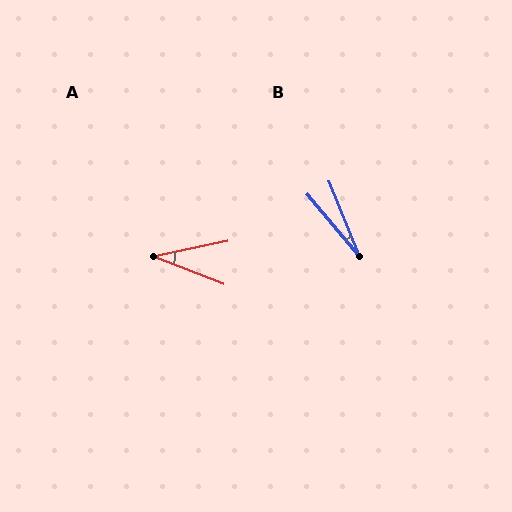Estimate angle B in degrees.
Approximately 18 degrees.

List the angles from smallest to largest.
B (18°), A (33°).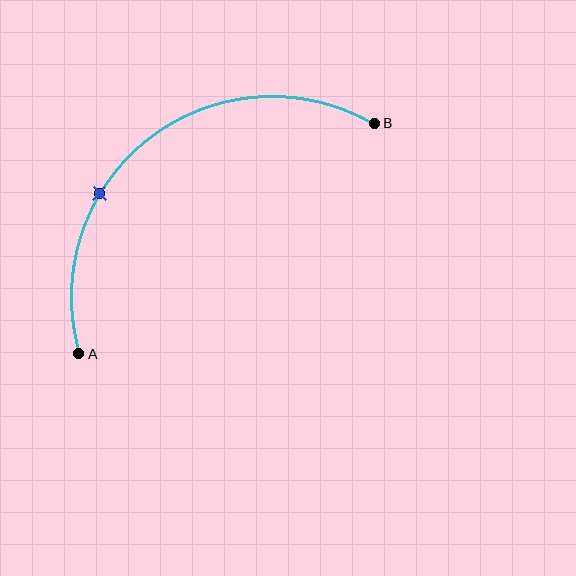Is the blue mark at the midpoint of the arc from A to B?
No. The blue mark lies on the arc but is closer to endpoint A. The arc midpoint would be at the point on the curve equidistant along the arc from both A and B.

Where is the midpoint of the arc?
The arc midpoint is the point on the curve farthest from the straight line joining A and B. It sits above and to the left of that line.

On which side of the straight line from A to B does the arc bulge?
The arc bulges above and to the left of the straight line connecting A and B.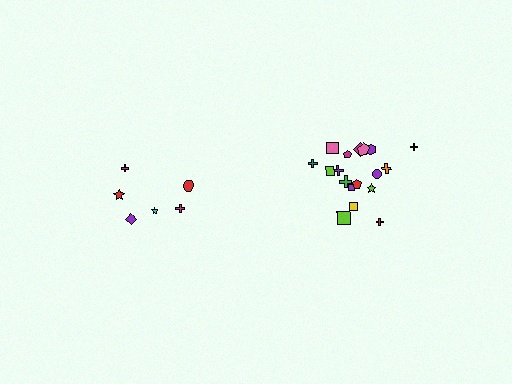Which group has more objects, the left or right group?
The right group.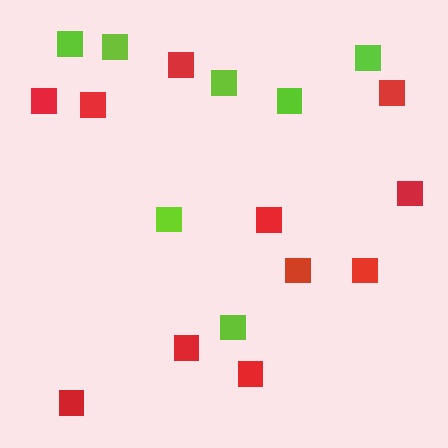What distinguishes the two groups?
There are 2 groups: one group of lime squares (7) and one group of red squares (11).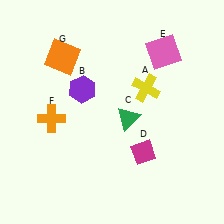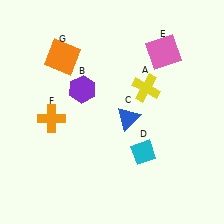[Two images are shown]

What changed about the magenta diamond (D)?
In Image 1, D is magenta. In Image 2, it changed to cyan.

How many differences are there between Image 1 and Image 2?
There are 2 differences between the two images.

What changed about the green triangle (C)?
In Image 1, C is green. In Image 2, it changed to blue.